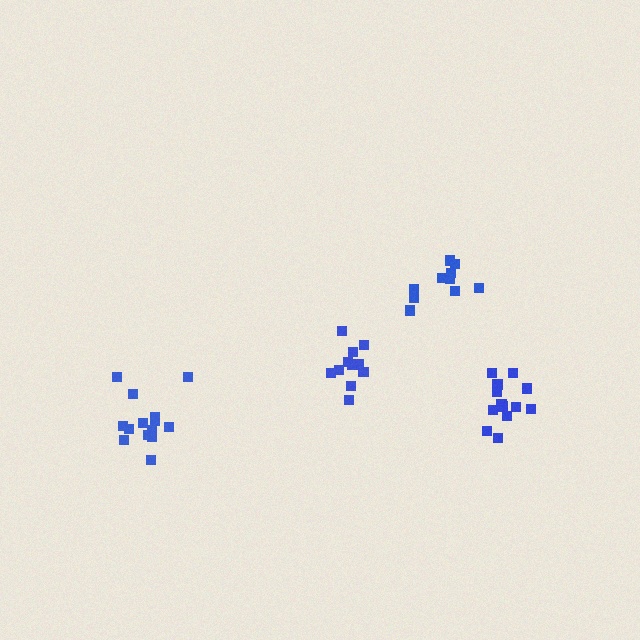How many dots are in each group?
Group 1: 14 dots, Group 2: 11 dots, Group 3: 10 dots, Group 4: 13 dots (48 total).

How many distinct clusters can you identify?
There are 4 distinct clusters.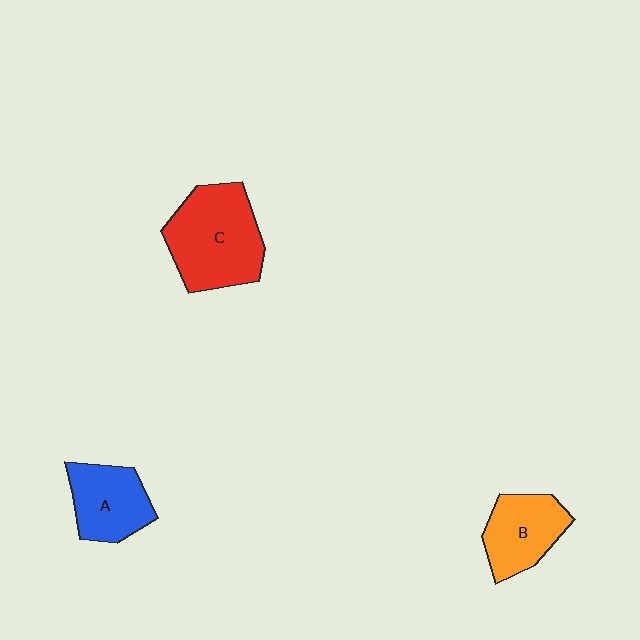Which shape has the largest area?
Shape C (red).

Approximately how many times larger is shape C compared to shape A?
Approximately 1.5 times.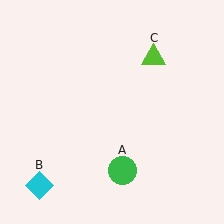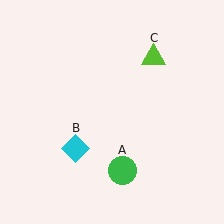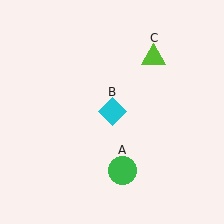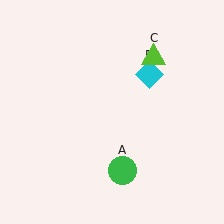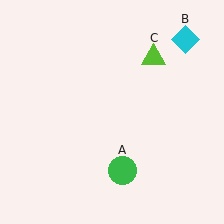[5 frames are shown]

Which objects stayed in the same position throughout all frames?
Green circle (object A) and lime triangle (object C) remained stationary.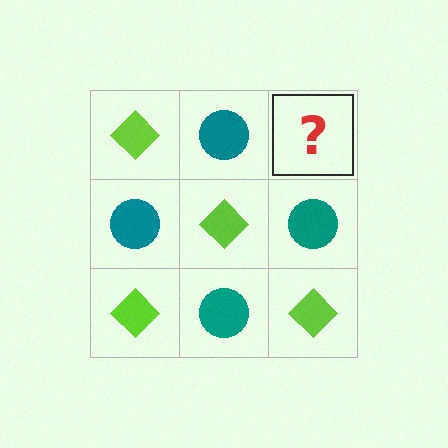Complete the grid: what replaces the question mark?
The question mark should be replaced with a lime diamond.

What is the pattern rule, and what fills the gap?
The rule is that it alternates lime diamond and teal circle in a checkerboard pattern. The gap should be filled with a lime diamond.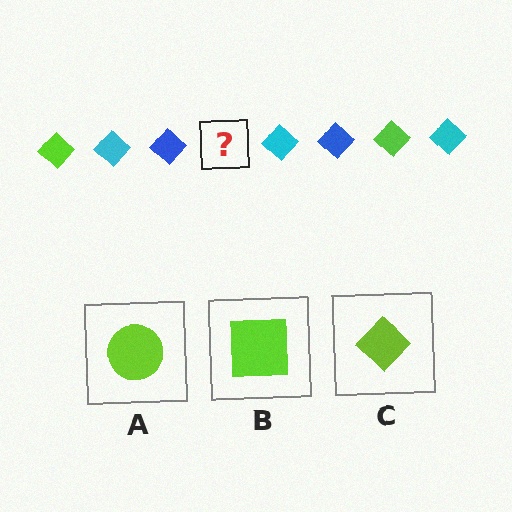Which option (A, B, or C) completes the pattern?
C.